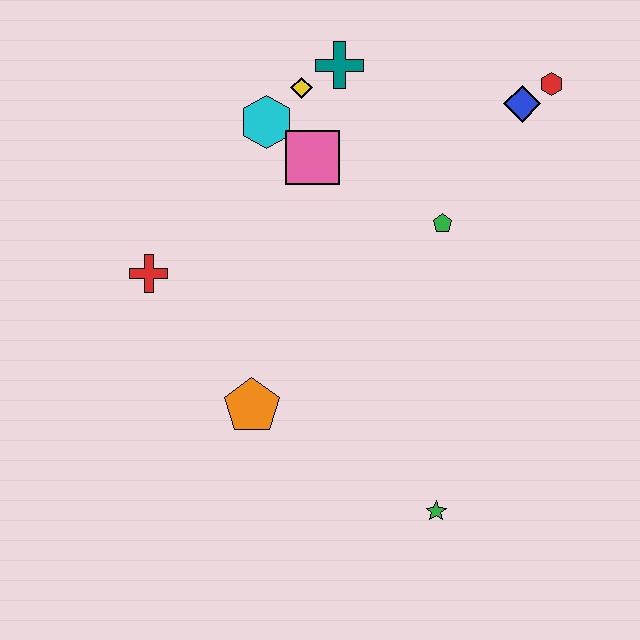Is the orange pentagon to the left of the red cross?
No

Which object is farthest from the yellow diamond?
The green star is farthest from the yellow diamond.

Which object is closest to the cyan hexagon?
The yellow diamond is closest to the cyan hexagon.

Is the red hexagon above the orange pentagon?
Yes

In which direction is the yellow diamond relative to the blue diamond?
The yellow diamond is to the left of the blue diamond.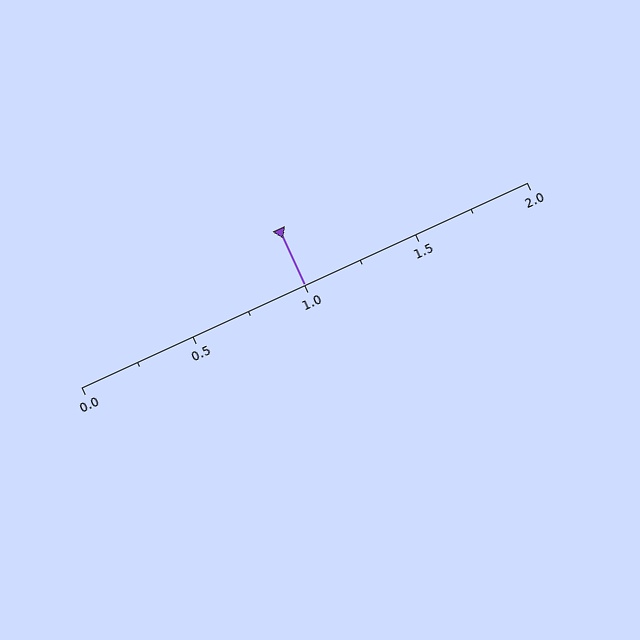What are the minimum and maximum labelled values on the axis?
The axis runs from 0.0 to 2.0.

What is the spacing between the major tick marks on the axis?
The major ticks are spaced 0.5 apart.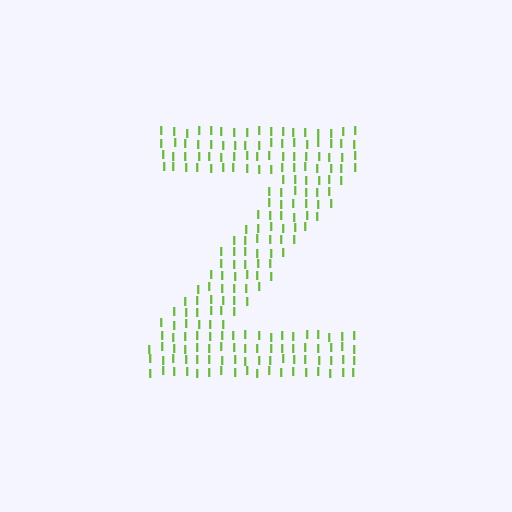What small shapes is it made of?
It is made of small letter I's.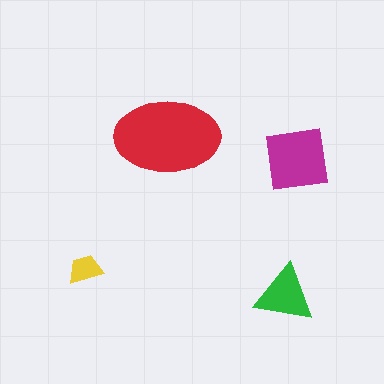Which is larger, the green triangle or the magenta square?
The magenta square.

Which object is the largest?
The red ellipse.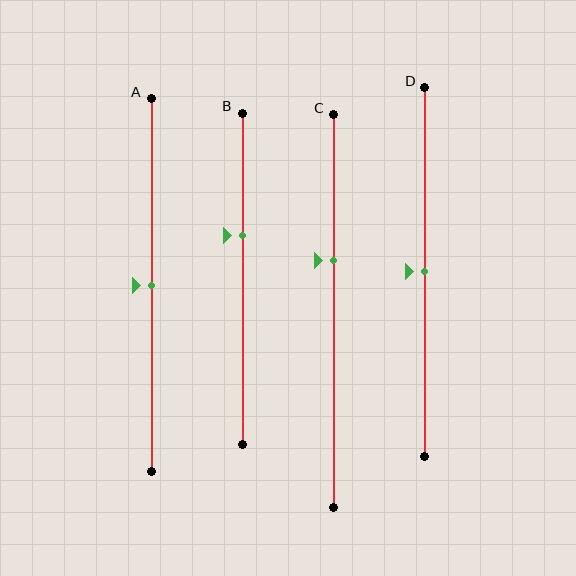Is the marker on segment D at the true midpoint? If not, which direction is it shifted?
Yes, the marker on segment D is at the true midpoint.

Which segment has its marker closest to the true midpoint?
Segment A has its marker closest to the true midpoint.